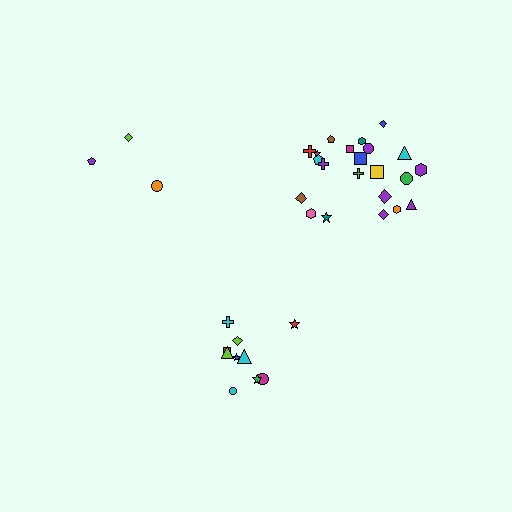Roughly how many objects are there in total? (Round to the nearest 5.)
Roughly 35 objects in total.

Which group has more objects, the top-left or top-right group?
The top-right group.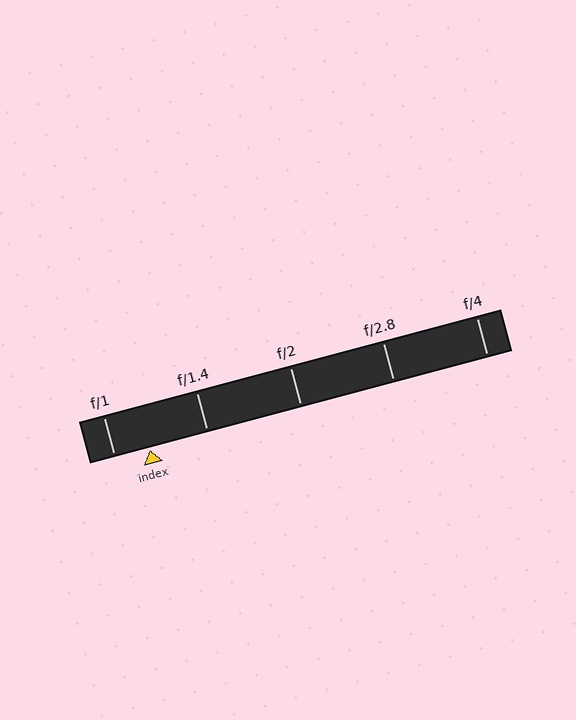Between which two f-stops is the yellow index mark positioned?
The index mark is between f/1 and f/1.4.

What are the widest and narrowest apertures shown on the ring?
The widest aperture shown is f/1 and the narrowest is f/4.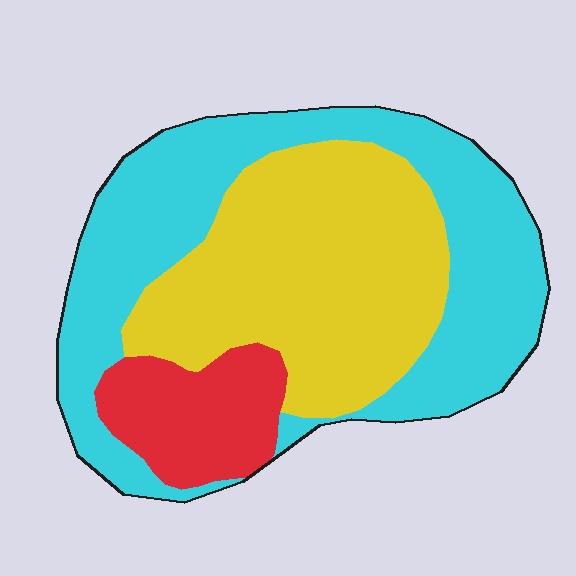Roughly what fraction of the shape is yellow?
Yellow takes up between a quarter and a half of the shape.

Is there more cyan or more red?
Cyan.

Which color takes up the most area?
Cyan, at roughly 45%.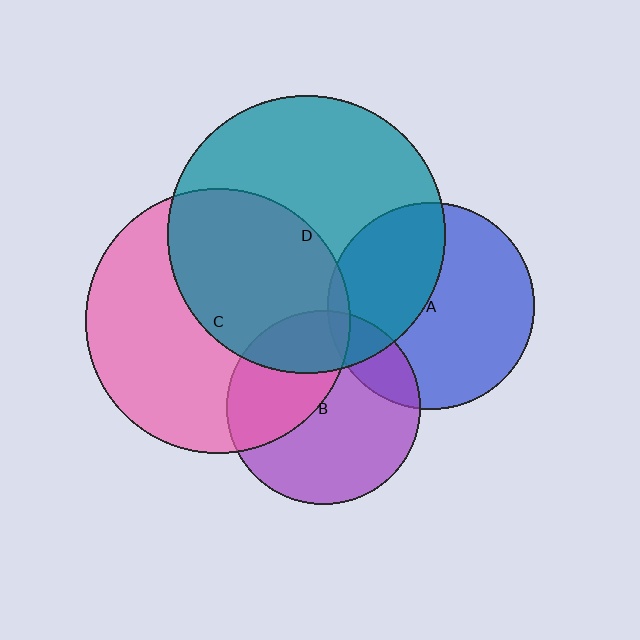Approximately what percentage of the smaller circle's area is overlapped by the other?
Approximately 40%.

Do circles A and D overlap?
Yes.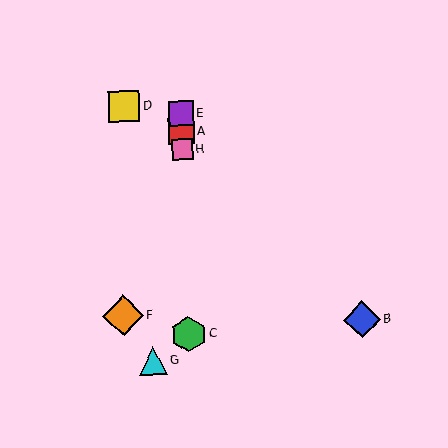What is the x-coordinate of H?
Object H is at x≈182.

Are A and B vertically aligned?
No, A is at x≈181 and B is at x≈362.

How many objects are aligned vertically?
4 objects (A, C, E, H) are aligned vertically.